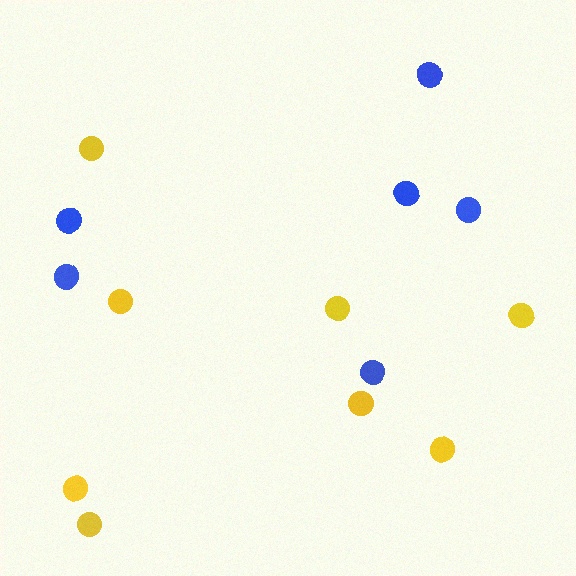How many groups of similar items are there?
There are 2 groups: one group of blue circles (6) and one group of yellow circles (8).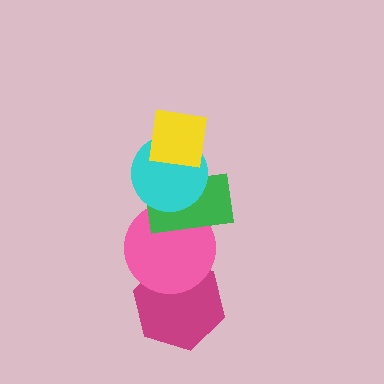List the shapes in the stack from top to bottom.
From top to bottom: the yellow square, the cyan circle, the green rectangle, the pink circle, the magenta hexagon.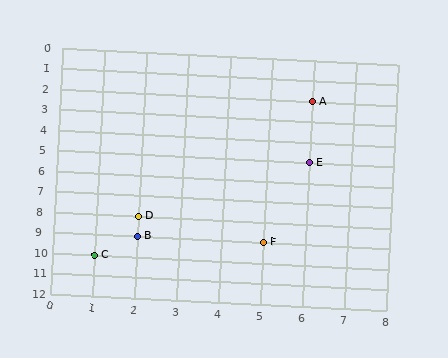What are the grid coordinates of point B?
Point B is at grid coordinates (2, 9).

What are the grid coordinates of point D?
Point D is at grid coordinates (2, 8).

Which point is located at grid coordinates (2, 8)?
Point D is at (2, 8).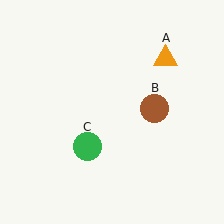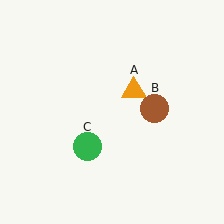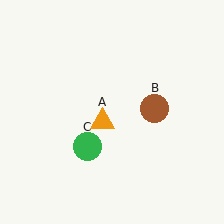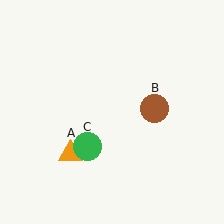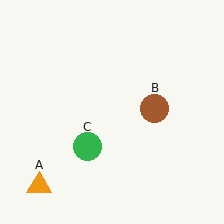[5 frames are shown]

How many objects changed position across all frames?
1 object changed position: orange triangle (object A).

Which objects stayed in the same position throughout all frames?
Brown circle (object B) and green circle (object C) remained stationary.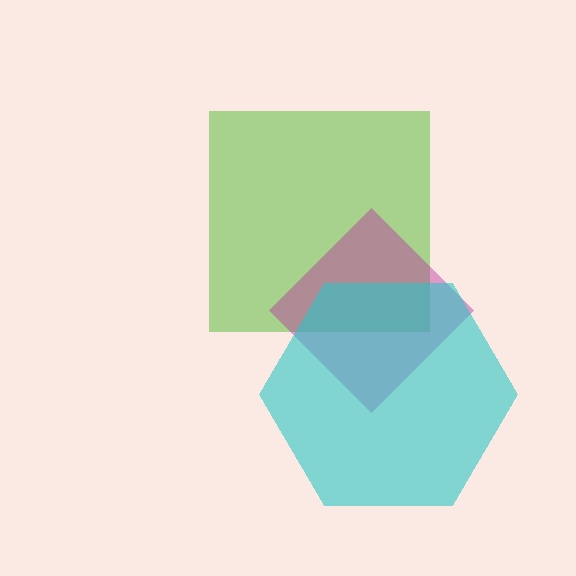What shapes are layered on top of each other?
The layered shapes are: a lime square, a magenta diamond, a cyan hexagon.